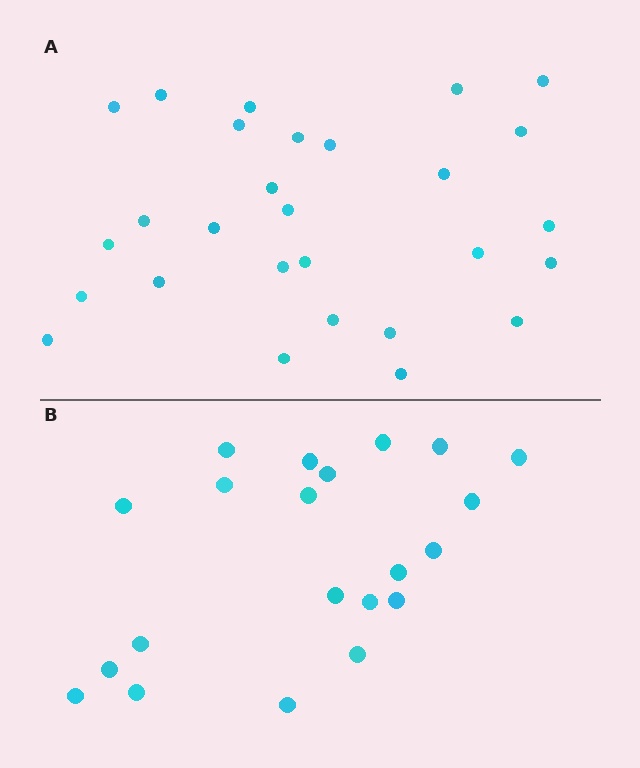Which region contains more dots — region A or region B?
Region A (the top region) has more dots.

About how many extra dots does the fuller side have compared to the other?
Region A has roughly 8 or so more dots than region B.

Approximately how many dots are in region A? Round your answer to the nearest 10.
About 30 dots. (The exact count is 28, which rounds to 30.)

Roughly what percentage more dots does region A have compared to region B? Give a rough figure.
About 35% more.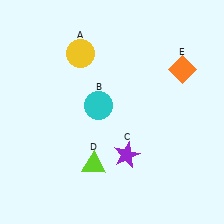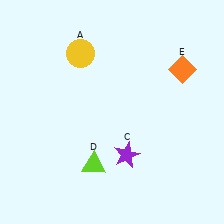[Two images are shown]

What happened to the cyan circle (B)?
The cyan circle (B) was removed in Image 2. It was in the top-left area of Image 1.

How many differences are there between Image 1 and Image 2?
There is 1 difference between the two images.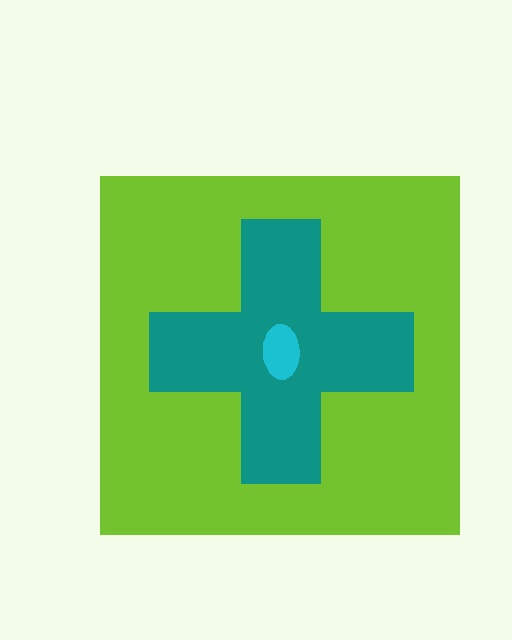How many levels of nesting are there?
3.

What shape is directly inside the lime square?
The teal cross.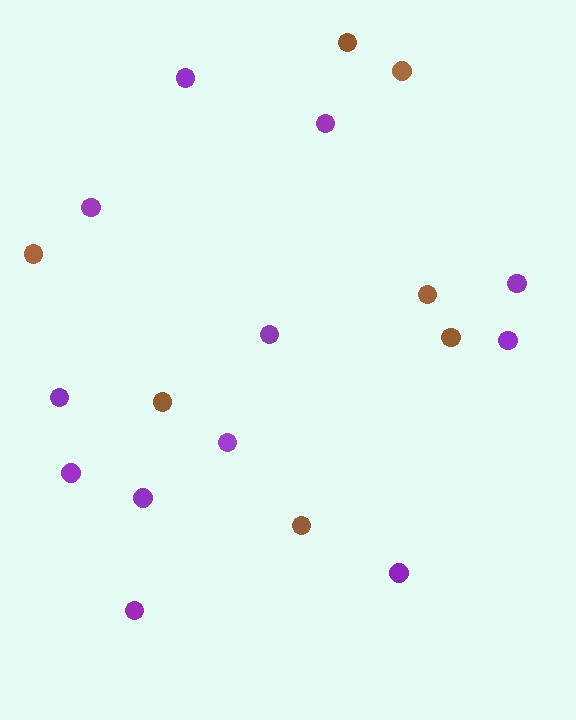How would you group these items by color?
There are 2 groups: one group of purple circles (12) and one group of brown circles (7).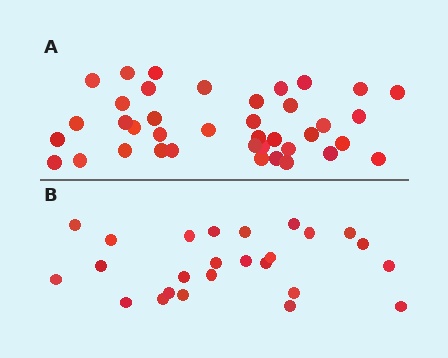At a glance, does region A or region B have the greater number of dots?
Region A (the top region) has more dots.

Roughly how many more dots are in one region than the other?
Region A has approximately 15 more dots than region B.